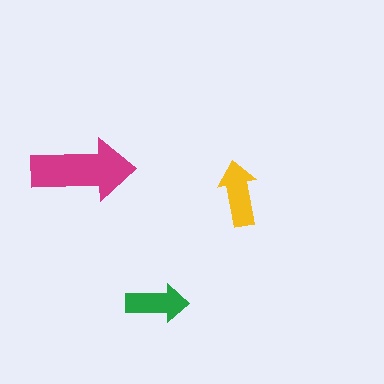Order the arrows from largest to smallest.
the magenta one, the yellow one, the green one.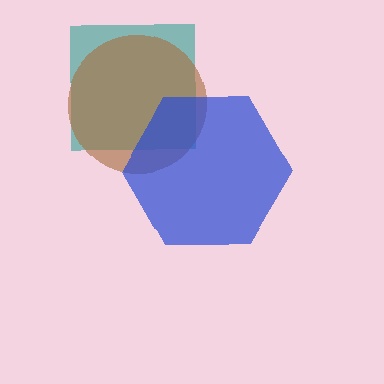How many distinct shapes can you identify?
There are 3 distinct shapes: a teal square, a brown circle, a blue hexagon.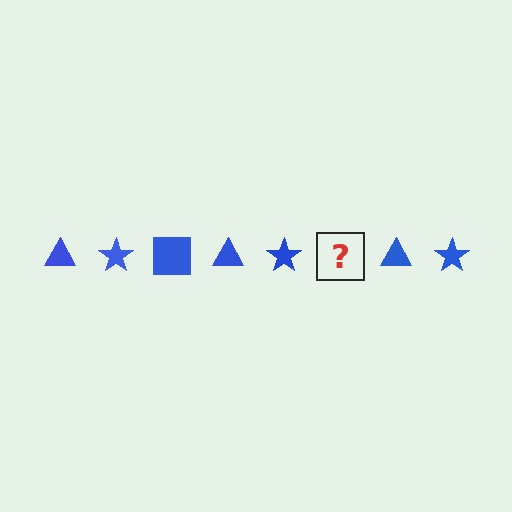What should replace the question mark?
The question mark should be replaced with a blue square.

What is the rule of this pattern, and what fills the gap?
The rule is that the pattern cycles through triangle, star, square shapes in blue. The gap should be filled with a blue square.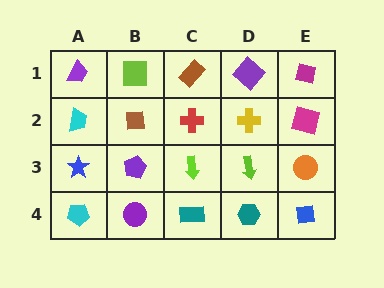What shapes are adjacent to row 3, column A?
A cyan trapezoid (row 2, column A), a cyan pentagon (row 4, column A), a purple pentagon (row 3, column B).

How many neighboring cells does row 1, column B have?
3.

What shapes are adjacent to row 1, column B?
A brown square (row 2, column B), a purple trapezoid (row 1, column A), a brown rectangle (row 1, column C).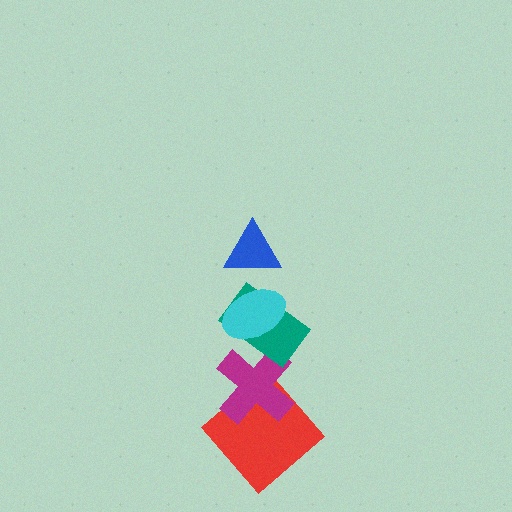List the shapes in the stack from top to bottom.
From top to bottom: the blue triangle, the cyan ellipse, the teal rectangle, the magenta cross, the red diamond.